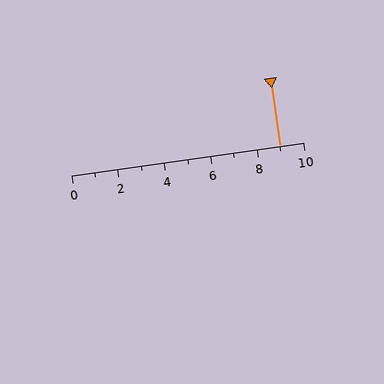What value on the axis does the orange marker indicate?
The marker indicates approximately 9.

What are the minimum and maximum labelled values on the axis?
The axis runs from 0 to 10.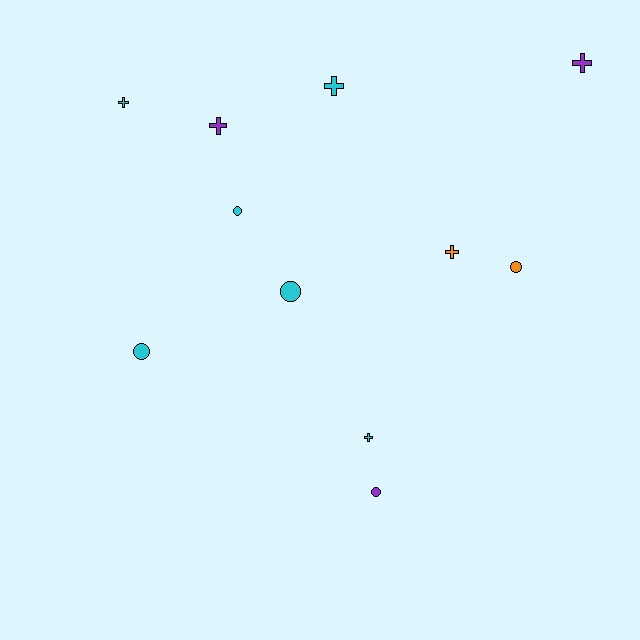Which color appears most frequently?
Cyan, with 6 objects.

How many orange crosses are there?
There is 1 orange cross.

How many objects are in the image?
There are 11 objects.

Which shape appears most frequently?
Cross, with 6 objects.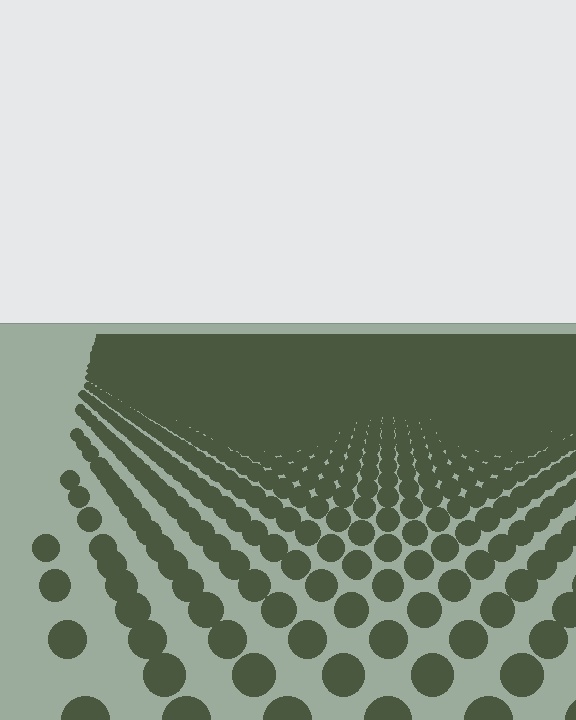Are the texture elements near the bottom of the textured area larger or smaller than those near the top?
Larger. Near the bottom, elements are closer to the viewer and appear at a bigger on-screen size.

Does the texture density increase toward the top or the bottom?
Density increases toward the top.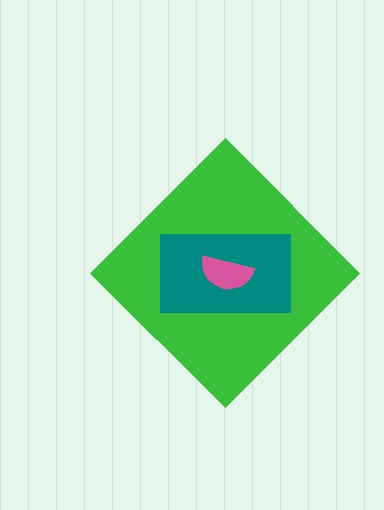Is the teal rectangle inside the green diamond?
Yes.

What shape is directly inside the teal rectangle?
The pink semicircle.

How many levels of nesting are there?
3.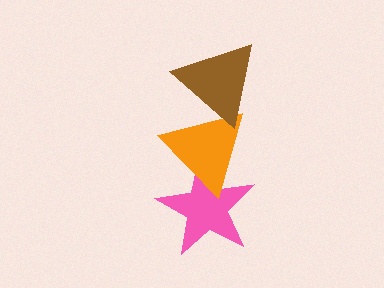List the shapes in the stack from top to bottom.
From top to bottom: the brown triangle, the orange triangle, the pink star.